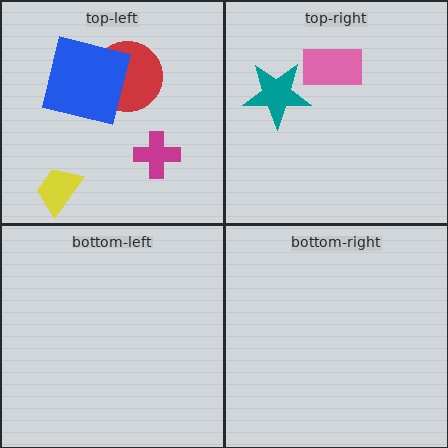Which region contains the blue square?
The top-left region.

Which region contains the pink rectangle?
The top-right region.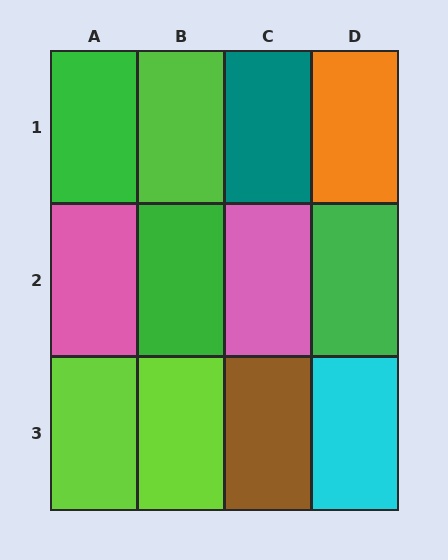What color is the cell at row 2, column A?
Pink.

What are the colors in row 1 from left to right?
Green, lime, teal, orange.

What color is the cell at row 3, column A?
Lime.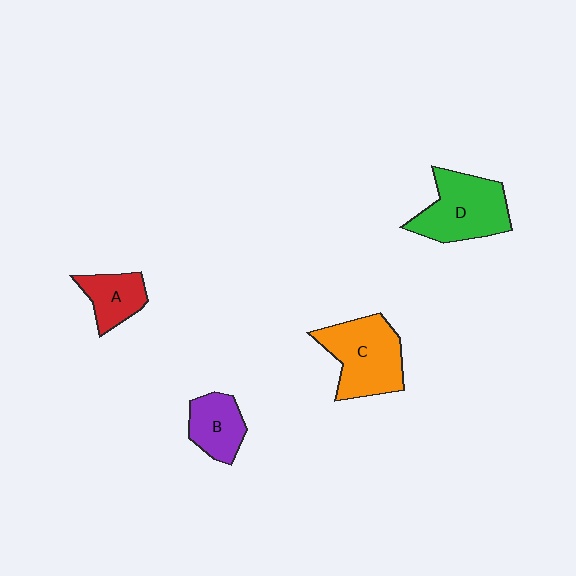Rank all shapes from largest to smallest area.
From largest to smallest: C (orange), D (green), B (purple), A (red).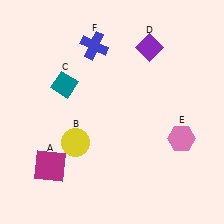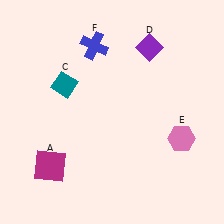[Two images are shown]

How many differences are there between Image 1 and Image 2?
There is 1 difference between the two images.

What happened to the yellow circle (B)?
The yellow circle (B) was removed in Image 2. It was in the bottom-left area of Image 1.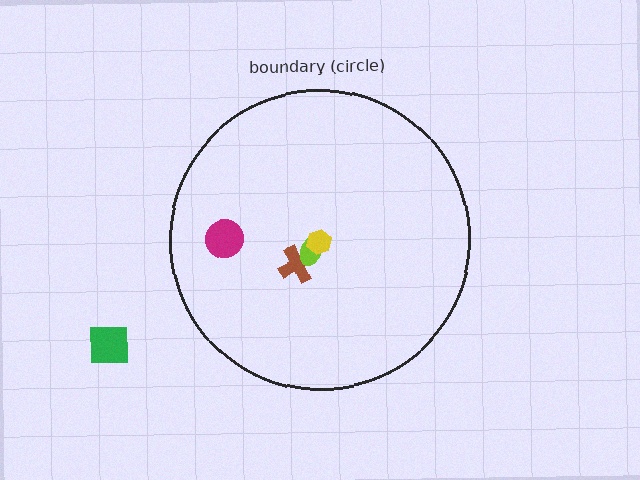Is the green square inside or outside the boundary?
Outside.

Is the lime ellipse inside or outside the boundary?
Inside.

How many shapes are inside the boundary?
4 inside, 1 outside.